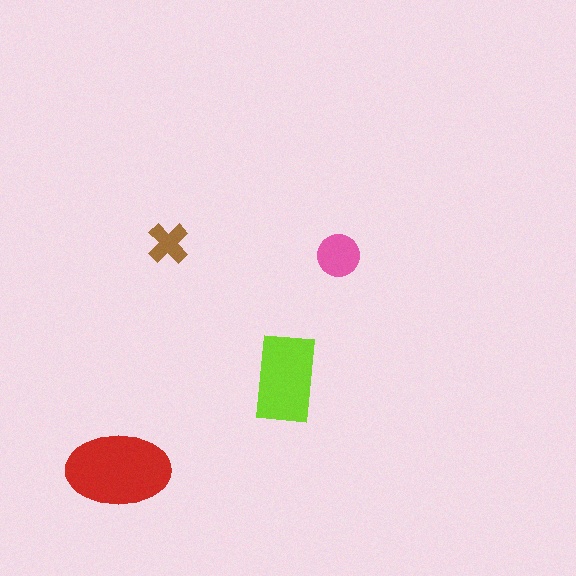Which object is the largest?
The red ellipse.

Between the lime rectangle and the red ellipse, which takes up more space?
The red ellipse.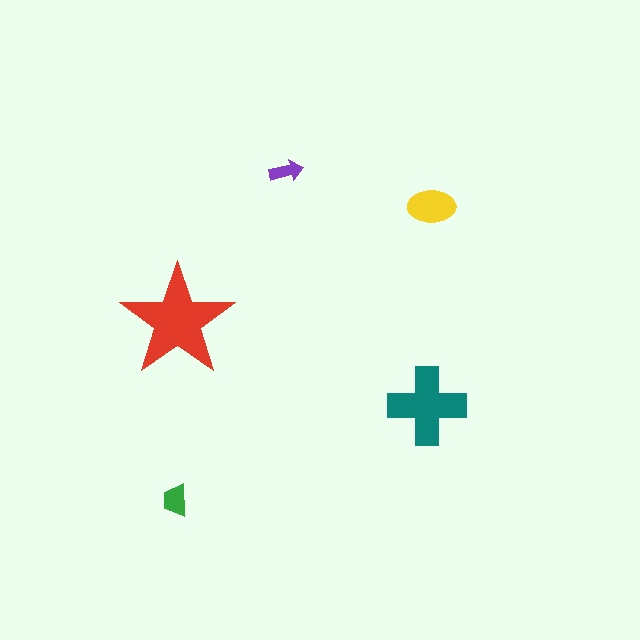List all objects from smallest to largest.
The purple arrow, the green trapezoid, the yellow ellipse, the teal cross, the red star.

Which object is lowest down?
The green trapezoid is bottommost.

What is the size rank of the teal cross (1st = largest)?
2nd.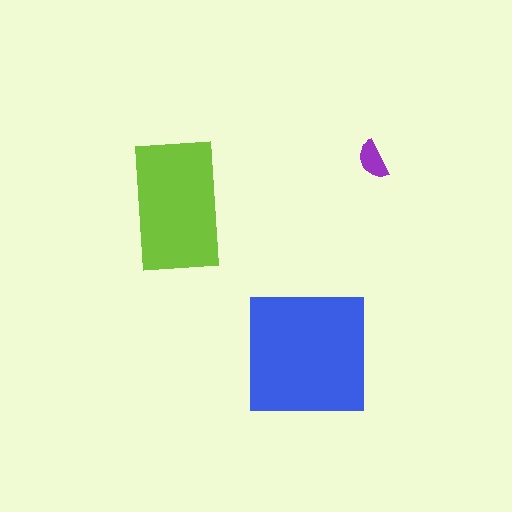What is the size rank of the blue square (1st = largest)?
1st.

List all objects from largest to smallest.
The blue square, the lime rectangle, the purple semicircle.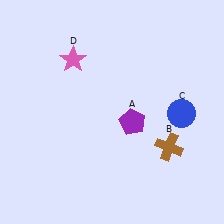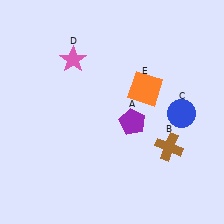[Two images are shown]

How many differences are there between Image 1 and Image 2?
There is 1 difference between the two images.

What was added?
An orange square (E) was added in Image 2.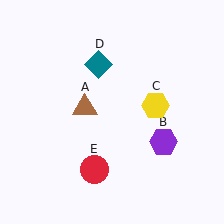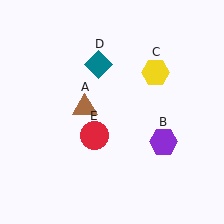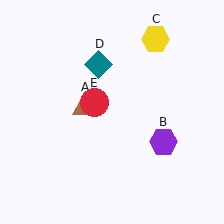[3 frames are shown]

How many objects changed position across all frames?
2 objects changed position: yellow hexagon (object C), red circle (object E).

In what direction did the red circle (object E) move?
The red circle (object E) moved up.